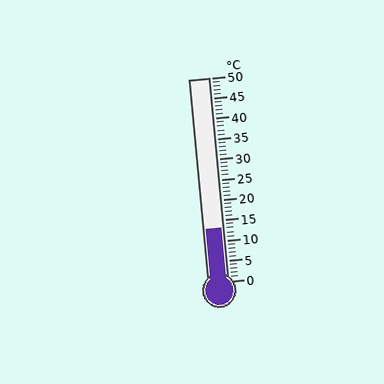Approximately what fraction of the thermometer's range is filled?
The thermometer is filled to approximately 25% of its range.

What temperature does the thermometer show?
The thermometer shows approximately 13°C.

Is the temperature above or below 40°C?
The temperature is below 40°C.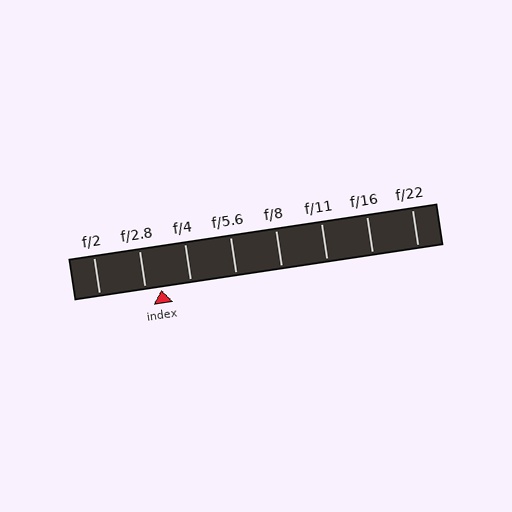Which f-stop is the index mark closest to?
The index mark is closest to f/2.8.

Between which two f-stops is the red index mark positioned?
The index mark is between f/2.8 and f/4.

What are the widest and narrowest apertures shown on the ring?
The widest aperture shown is f/2 and the narrowest is f/22.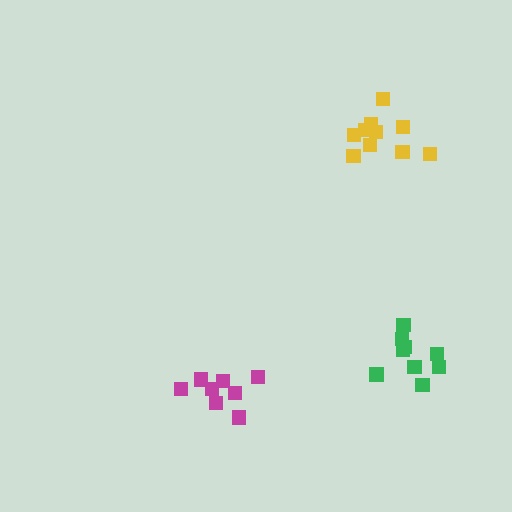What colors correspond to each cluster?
The clusters are colored: magenta, yellow, green.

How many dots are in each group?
Group 1: 8 dots, Group 2: 10 dots, Group 3: 9 dots (27 total).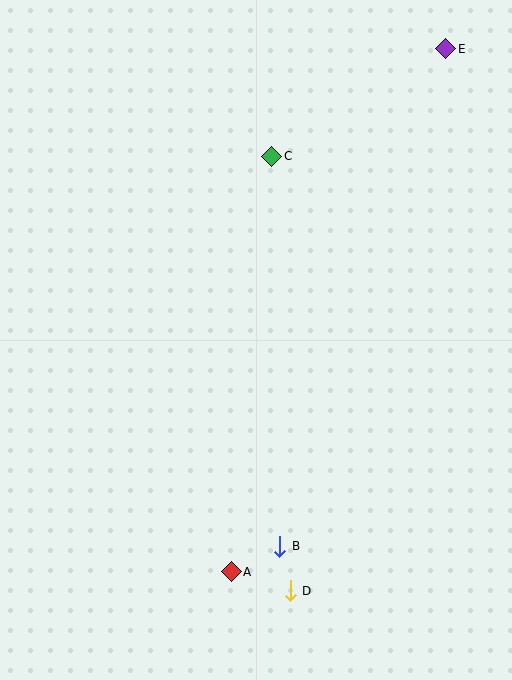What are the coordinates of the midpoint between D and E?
The midpoint between D and E is at (368, 320).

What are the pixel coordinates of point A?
Point A is at (231, 572).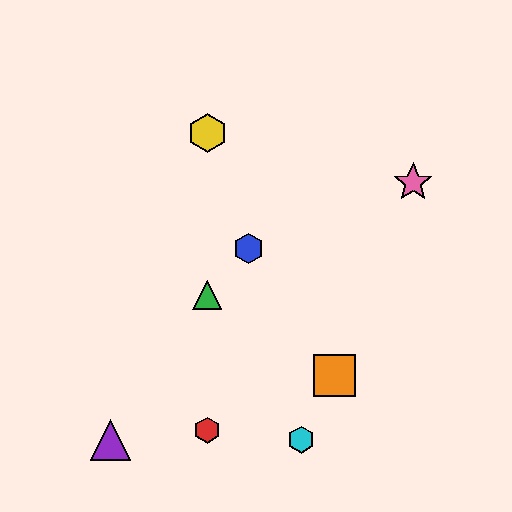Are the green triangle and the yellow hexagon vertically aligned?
Yes, both are at x≈207.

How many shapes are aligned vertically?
3 shapes (the red hexagon, the green triangle, the yellow hexagon) are aligned vertically.